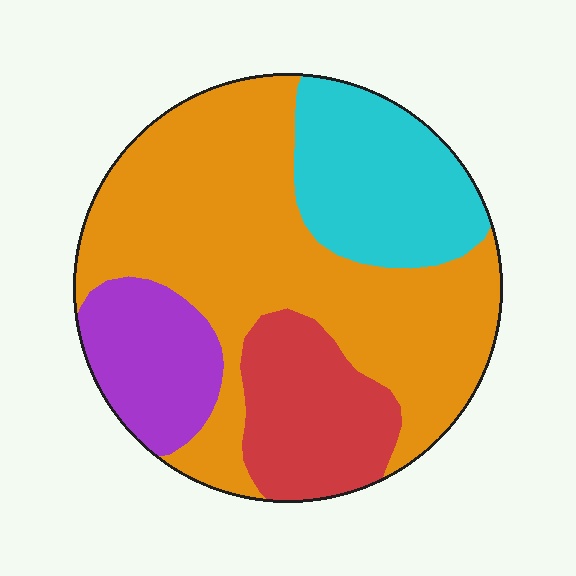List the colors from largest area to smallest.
From largest to smallest: orange, cyan, red, purple.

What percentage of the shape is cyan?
Cyan covers roughly 20% of the shape.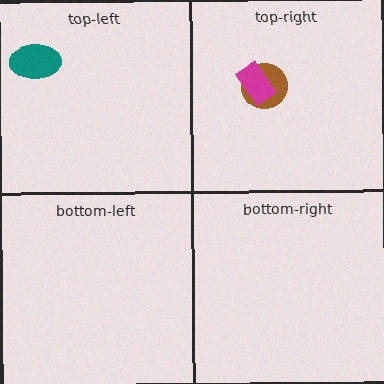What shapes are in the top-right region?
The brown circle, the magenta rectangle.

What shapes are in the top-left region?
The teal ellipse.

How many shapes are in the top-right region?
2.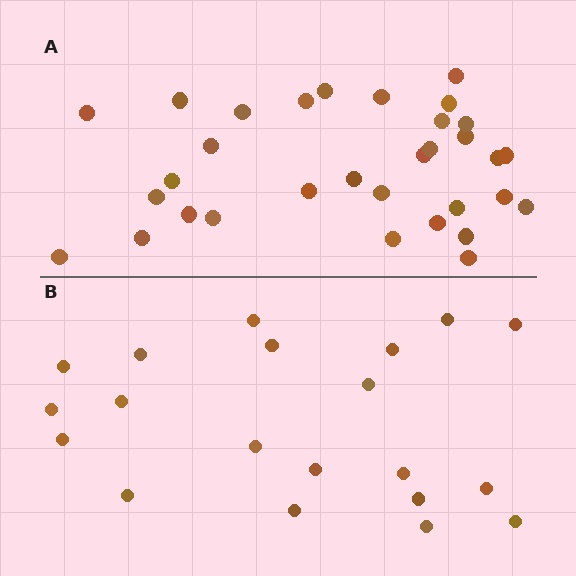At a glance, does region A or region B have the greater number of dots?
Region A (the top region) has more dots.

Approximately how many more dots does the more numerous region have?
Region A has roughly 12 or so more dots than region B.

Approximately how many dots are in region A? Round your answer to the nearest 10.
About 30 dots. (The exact count is 32, which rounds to 30.)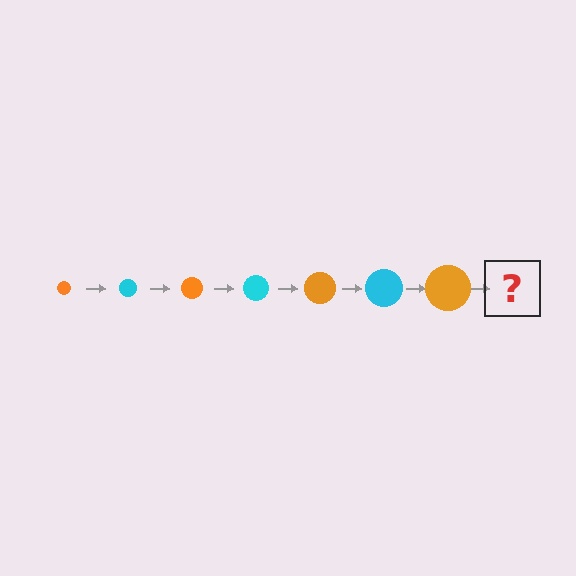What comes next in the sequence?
The next element should be a cyan circle, larger than the previous one.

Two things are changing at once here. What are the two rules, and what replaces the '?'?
The two rules are that the circle grows larger each step and the color cycles through orange and cyan. The '?' should be a cyan circle, larger than the previous one.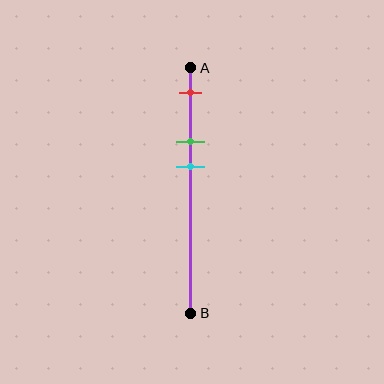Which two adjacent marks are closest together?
The green and cyan marks are the closest adjacent pair.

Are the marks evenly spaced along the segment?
Yes, the marks are approximately evenly spaced.